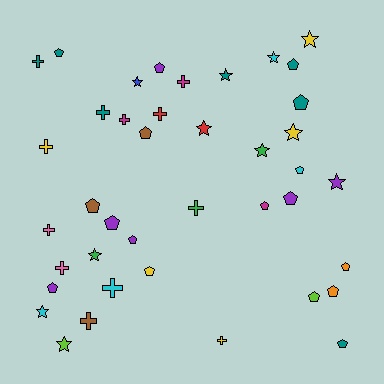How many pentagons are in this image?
There are 17 pentagons.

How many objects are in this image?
There are 40 objects.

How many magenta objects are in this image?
There are 3 magenta objects.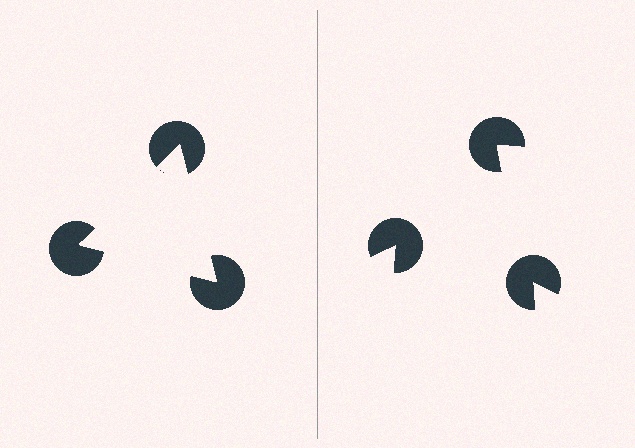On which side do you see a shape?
An illusory triangle appears on the left side. On the right side the wedge cuts are rotated, so no coherent shape forms.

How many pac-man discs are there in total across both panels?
6 — 3 on each side.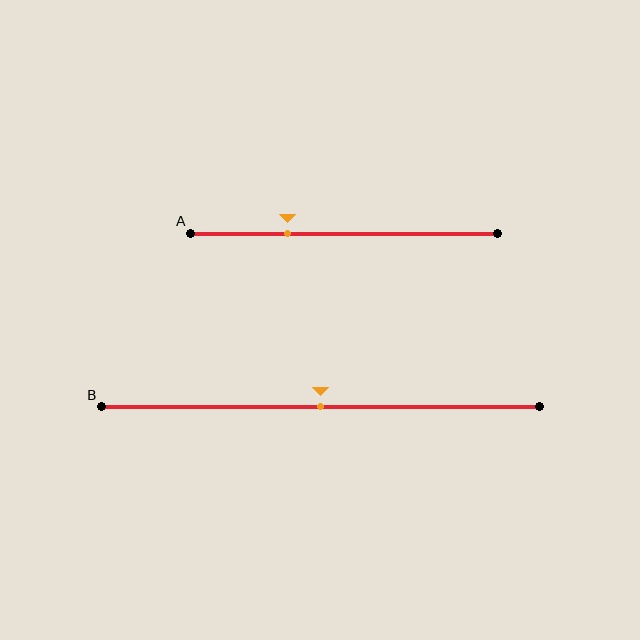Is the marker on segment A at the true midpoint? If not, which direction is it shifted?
No, the marker on segment A is shifted to the left by about 18% of the segment length.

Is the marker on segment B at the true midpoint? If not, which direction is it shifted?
Yes, the marker on segment B is at the true midpoint.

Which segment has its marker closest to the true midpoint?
Segment B has its marker closest to the true midpoint.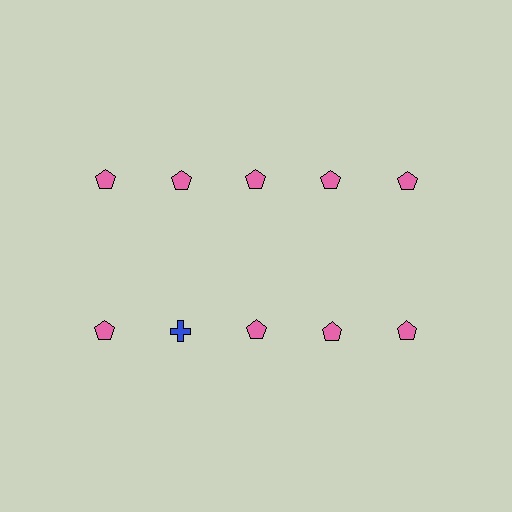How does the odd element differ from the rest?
It differs in both color (blue instead of pink) and shape (cross instead of pentagon).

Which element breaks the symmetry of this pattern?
The blue cross in the second row, second from left column breaks the symmetry. All other shapes are pink pentagons.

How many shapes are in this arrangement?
There are 10 shapes arranged in a grid pattern.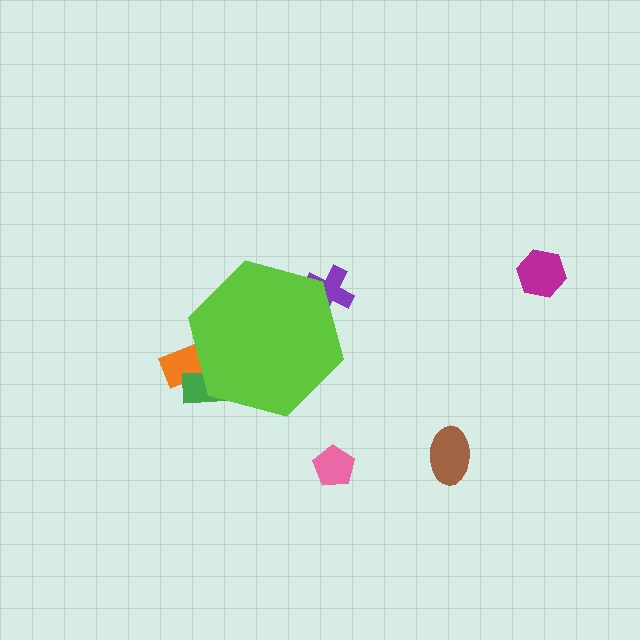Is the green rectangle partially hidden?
Yes, the green rectangle is partially hidden behind the lime hexagon.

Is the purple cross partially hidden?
Yes, the purple cross is partially hidden behind the lime hexagon.